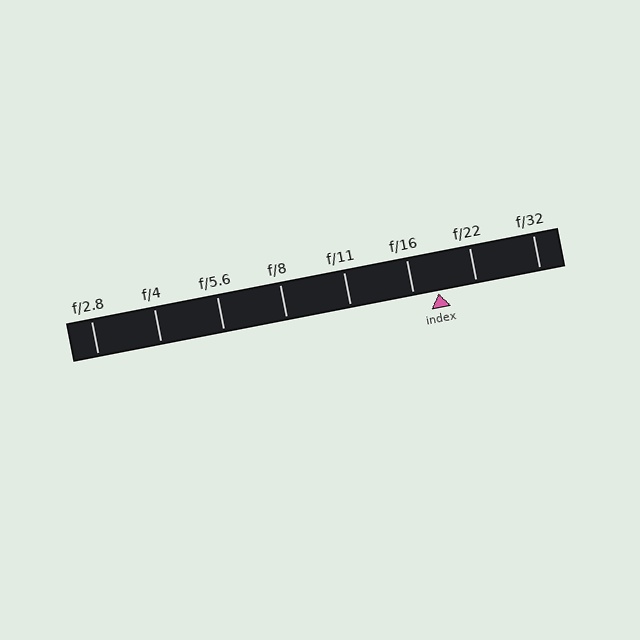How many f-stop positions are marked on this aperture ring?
There are 8 f-stop positions marked.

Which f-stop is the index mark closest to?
The index mark is closest to f/16.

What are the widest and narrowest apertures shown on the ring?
The widest aperture shown is f/2.8 and the narrowest is f/32.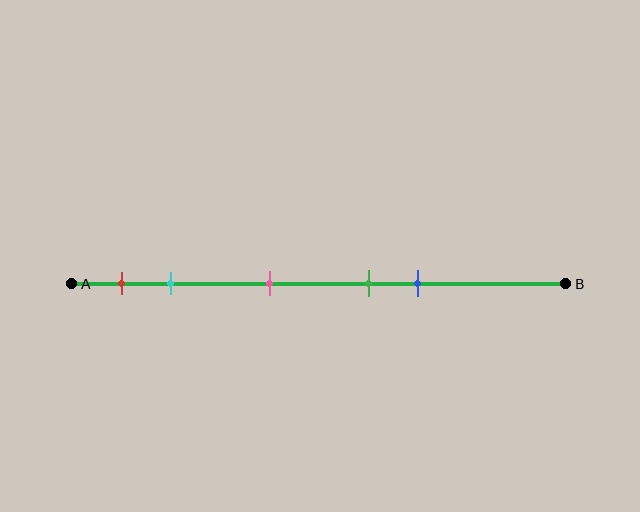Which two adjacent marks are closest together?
The green and blue marks are the closest adjacent pair.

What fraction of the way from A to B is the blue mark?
The blue mark is approximately 70% (0.7) of the way from A to B.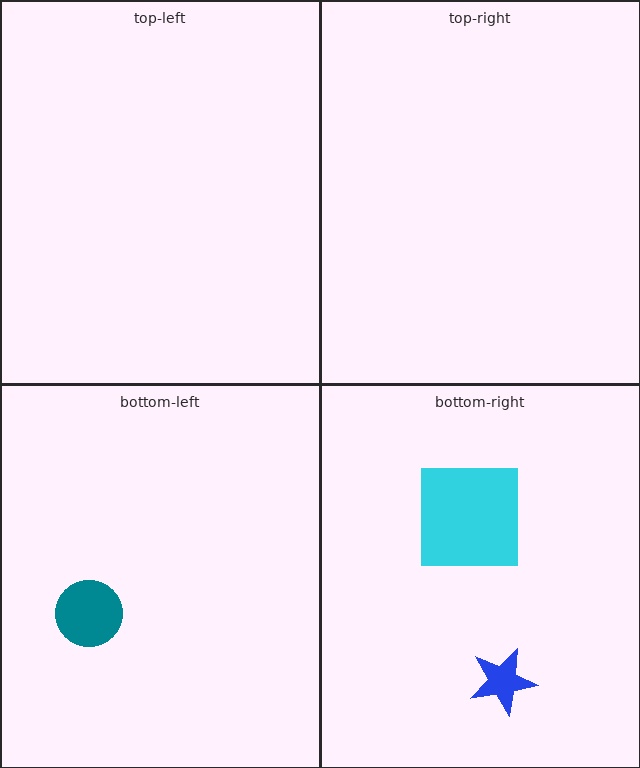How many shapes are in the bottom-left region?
1.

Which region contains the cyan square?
The bottom-right region.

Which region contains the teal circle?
The bottom-left region.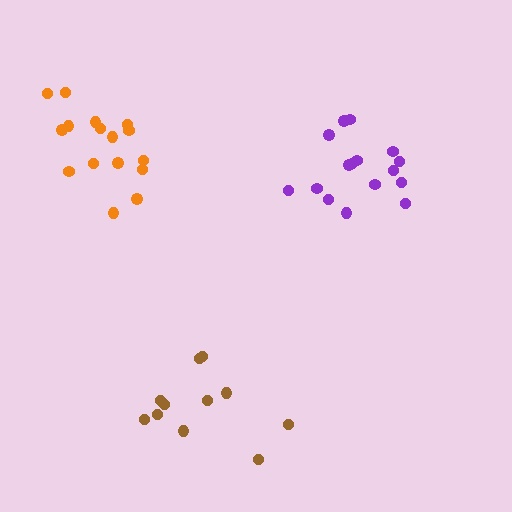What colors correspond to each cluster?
The clusters are colored: brown, purple, orange.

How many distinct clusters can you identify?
There are 3 distinct clusters.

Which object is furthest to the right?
The purple cluster is rightmost.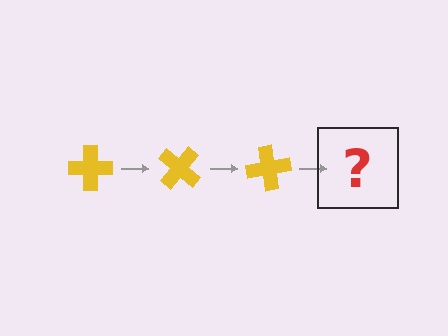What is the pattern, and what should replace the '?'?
The pattern is that the cross rotates 40 degrees each step. The '?' should be a yellow cross rotated 120 degrees.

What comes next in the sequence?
The next element should be a yellow cross rotated 120 degrees.